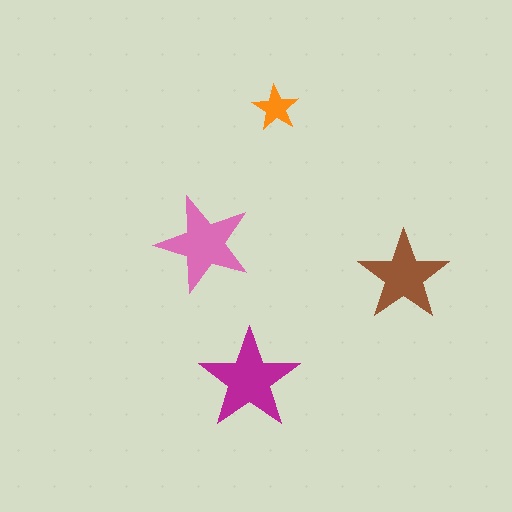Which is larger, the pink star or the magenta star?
The magenta one.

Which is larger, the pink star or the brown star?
The pink one.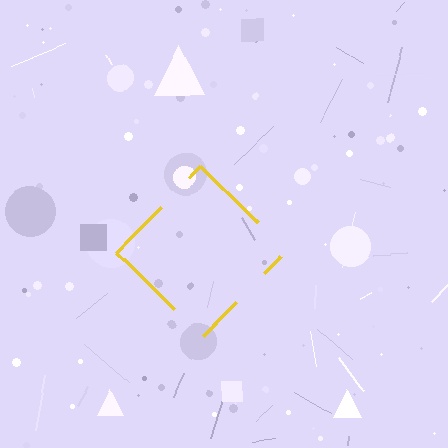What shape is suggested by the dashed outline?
The dashed outline suggests a diamond.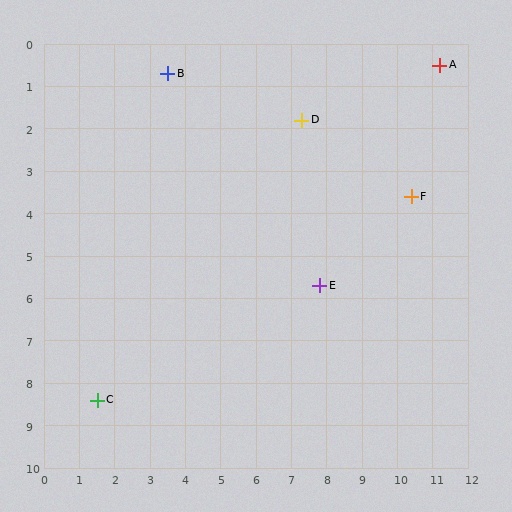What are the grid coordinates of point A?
Point A is at approximately (11.2, 0.5).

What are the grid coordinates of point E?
Point E is at approximately (7.8, 5.7).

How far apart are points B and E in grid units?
Points B and E are about 6.6 grid units apart.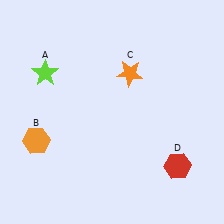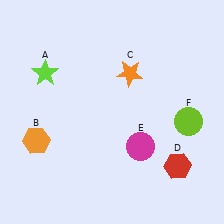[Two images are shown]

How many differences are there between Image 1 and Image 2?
There are 2 differences between the two images.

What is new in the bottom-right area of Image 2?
A lime circle (F) was added in the bottom-right area of Image 2.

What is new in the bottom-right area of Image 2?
A magenta circle (E) was added in the bottom-right area of Image 2.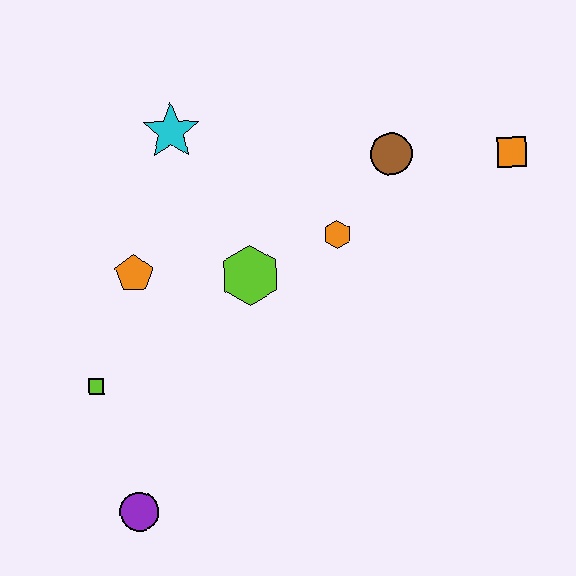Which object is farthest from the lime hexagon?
The orange square is farthest from the lime hexagon.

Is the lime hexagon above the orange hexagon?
No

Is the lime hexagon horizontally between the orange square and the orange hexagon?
No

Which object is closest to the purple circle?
The lime square is closest to the purple circle.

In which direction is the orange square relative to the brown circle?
The orange square is to the right of the brown circle.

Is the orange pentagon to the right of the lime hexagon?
No